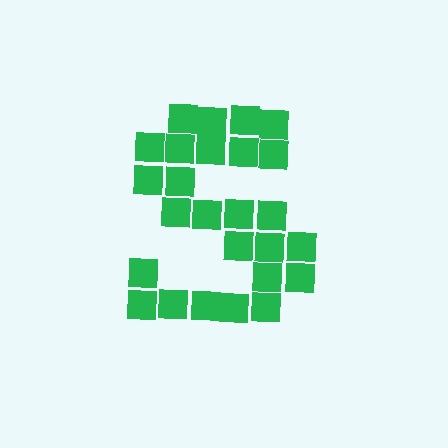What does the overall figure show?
The overall figure shows the letter S.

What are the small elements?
The small elements are squares.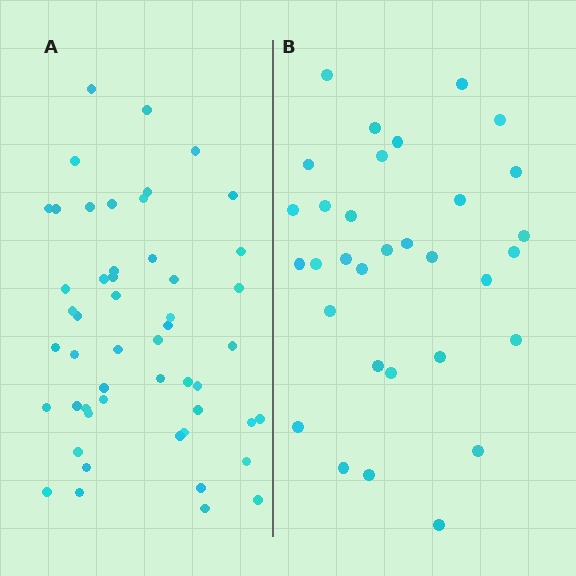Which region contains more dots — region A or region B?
Region A (the left region) has more dots.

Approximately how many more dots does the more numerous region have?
Region A has approximately 20 more dots than region B.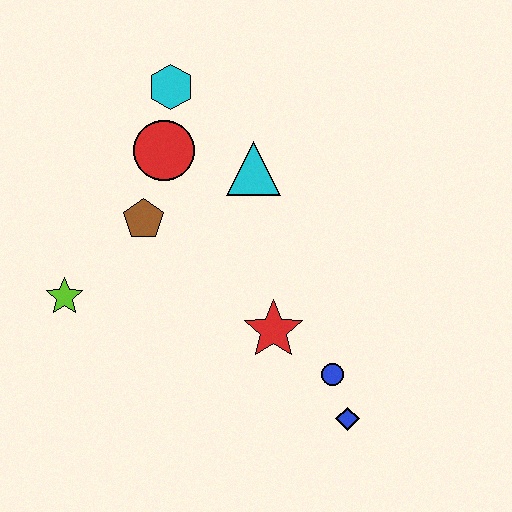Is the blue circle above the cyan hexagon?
No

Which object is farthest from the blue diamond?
The cyan hexagon is farthest from the blue diamond.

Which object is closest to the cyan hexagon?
The red circle is closest to the cyan hexagon.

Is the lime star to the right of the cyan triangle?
No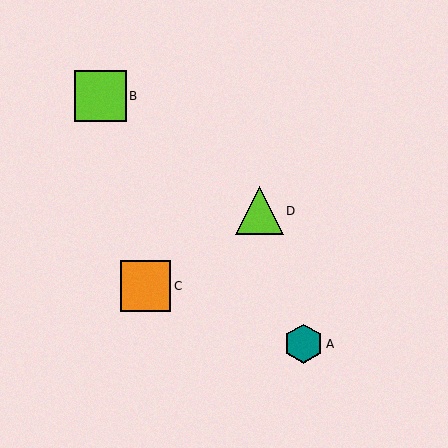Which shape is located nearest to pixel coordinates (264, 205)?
The lime triangle (labeled D) at (259, 211) is nearest to that location.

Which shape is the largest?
The lime square (labeled B) is the largest.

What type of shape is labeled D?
Shape D is a lime triangle.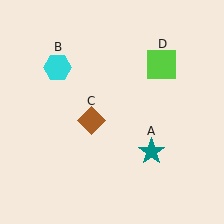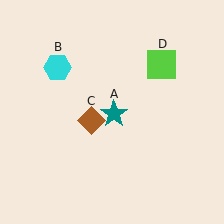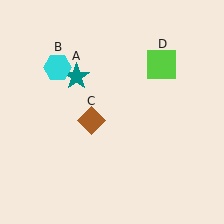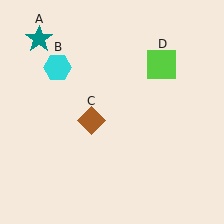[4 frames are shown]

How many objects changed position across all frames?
1 object changed position: teal star (object A).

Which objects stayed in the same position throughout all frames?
Cyan hexagon (object B) and brown diamond (object C) and lime square (object D) remained stationary.